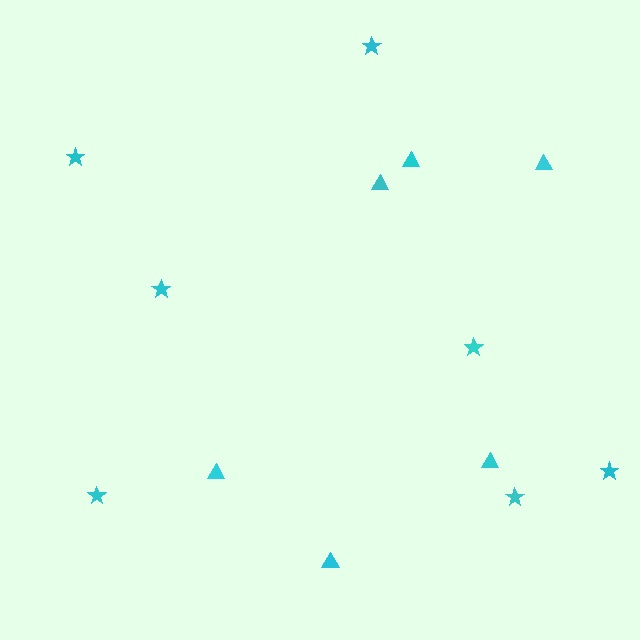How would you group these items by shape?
There are 2 groups: one group of triangles (6) and one group of stars (7).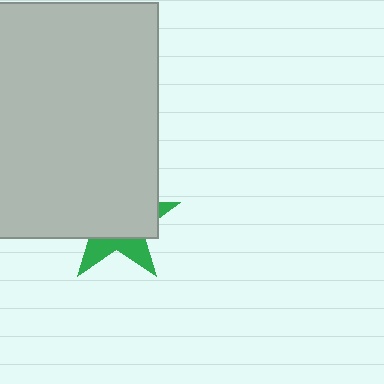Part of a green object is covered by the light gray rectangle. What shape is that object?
It is a star.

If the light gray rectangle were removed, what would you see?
You would see the complete green star.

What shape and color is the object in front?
The object in front is a light gray rectangle.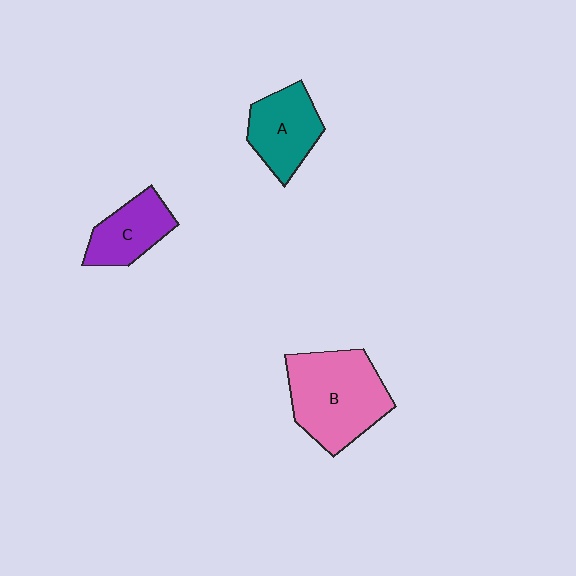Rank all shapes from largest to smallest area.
From largest to smallest: B (pink), A (teal), C (purple).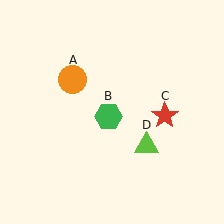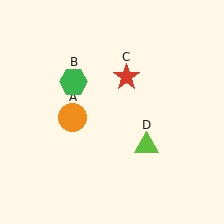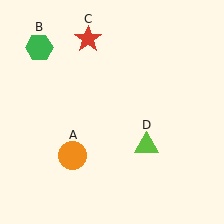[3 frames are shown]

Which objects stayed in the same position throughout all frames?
Lime triangle (object D) remained stationary.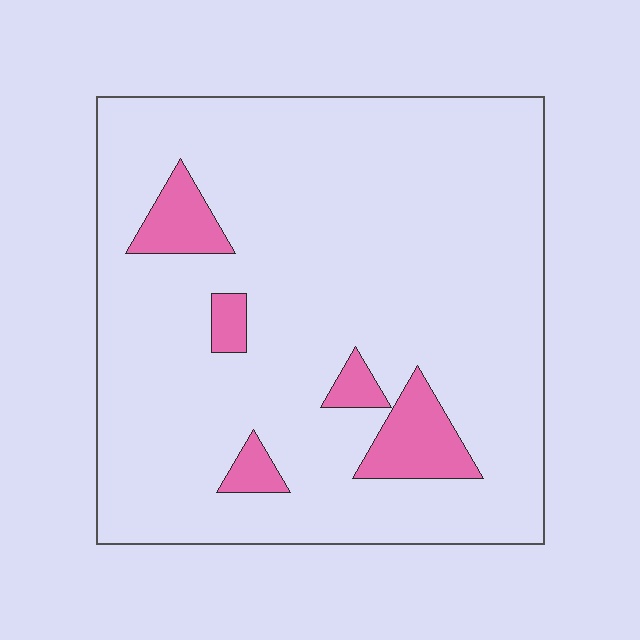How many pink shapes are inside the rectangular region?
5.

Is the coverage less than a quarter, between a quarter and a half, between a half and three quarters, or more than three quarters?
Less than a quarter.